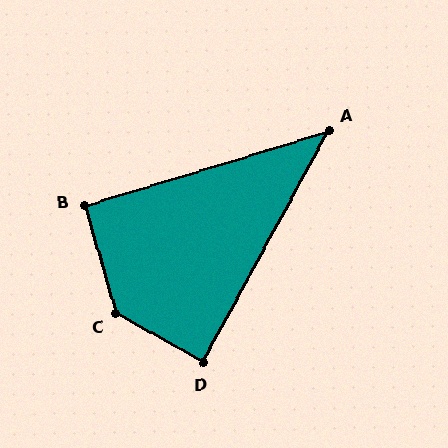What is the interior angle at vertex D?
Approximately 89 degrees (approximately right).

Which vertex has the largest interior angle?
C, at approximately 135 degrees.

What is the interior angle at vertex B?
Approximately 91 degrees (approximately right).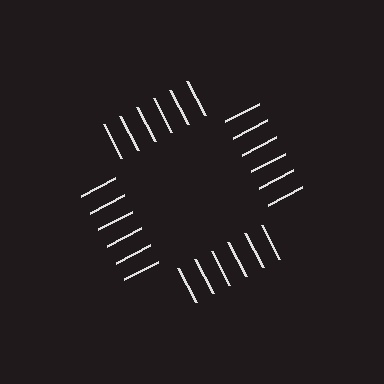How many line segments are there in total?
24 — 6 along each of the 4 edges.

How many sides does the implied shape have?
4 sides — the line-ends trace a square.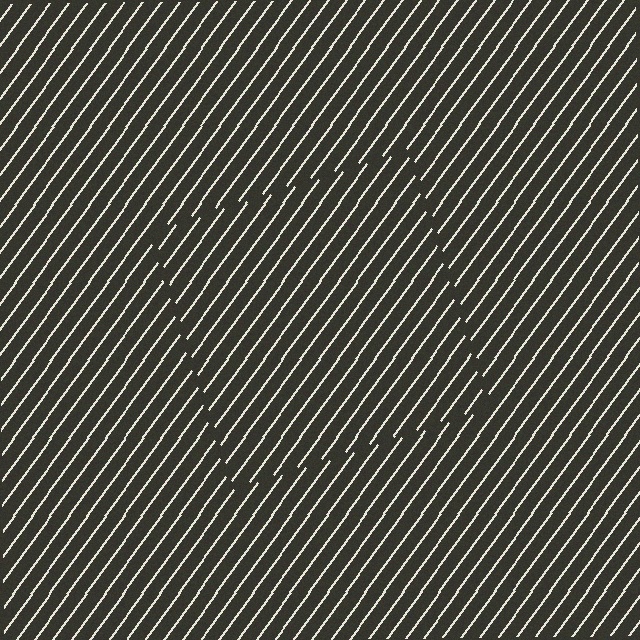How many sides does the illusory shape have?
4 sides — the line-ends trace a square.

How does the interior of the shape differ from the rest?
The interior of the shape contains the same grating, shifted by half a period — the contour is defined by the phase discontinuity where line-ends from the inner and outer gratings abut.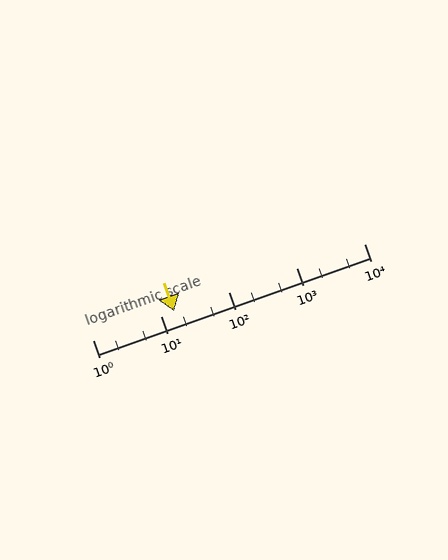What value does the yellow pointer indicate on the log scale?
The pointer indicates approximately 16.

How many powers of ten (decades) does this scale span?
The scale spans 4 decades, from 1 to 10000.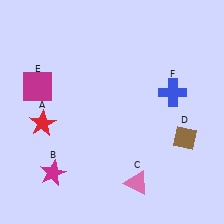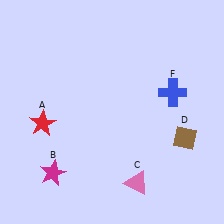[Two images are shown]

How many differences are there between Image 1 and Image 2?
There is 1 difference between the two images.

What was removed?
The magenta square (E) was removed in Image 2.